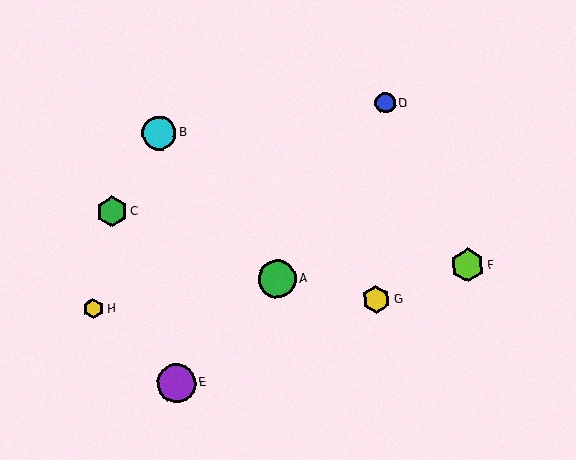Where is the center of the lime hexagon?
The center of the lime hexagon is at (468, 265).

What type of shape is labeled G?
Shape G is a yellow hexagon.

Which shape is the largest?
The purple circle (labeled E) is the largest.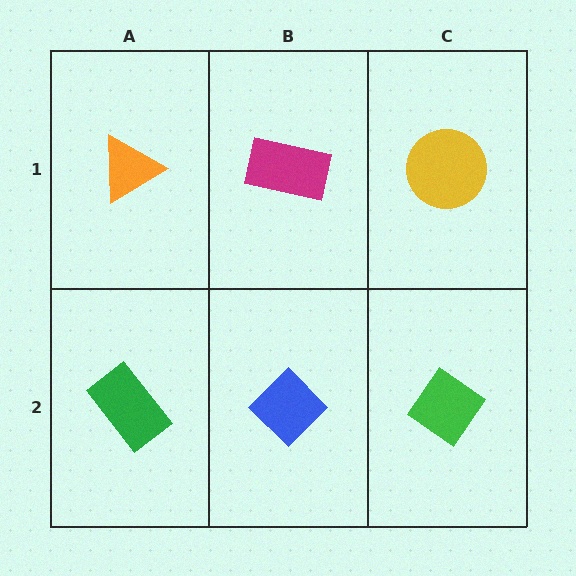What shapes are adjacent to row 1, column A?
A green rectangle (row 2, column A), a magenta rectangle (row 1, column B).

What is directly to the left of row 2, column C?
A blue diamond.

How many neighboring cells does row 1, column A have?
2.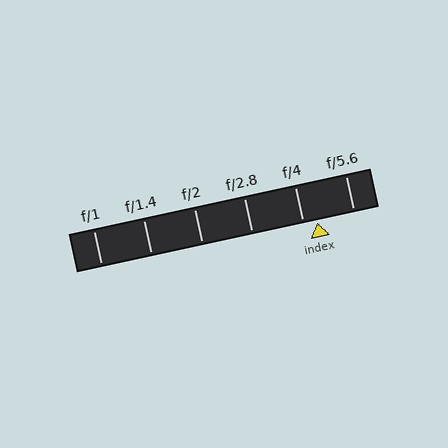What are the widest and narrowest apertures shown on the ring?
The widest aperture shown is f/1 and the narrowest is f/5.6.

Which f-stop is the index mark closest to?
The index mark is closest to f/4.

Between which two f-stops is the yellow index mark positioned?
The index mark is between f/4 and f/5.6.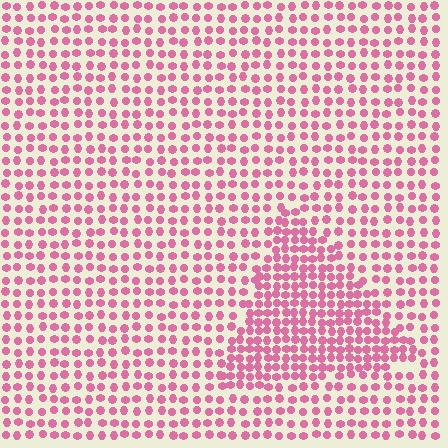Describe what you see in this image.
The image contains small pink elements arranged at two different densities. A triangle-shaped region is visible where the elements are more densely packed than the surrounding area.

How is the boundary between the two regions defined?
The boundary is defined by a change in element density (approximately 1.7x ratio). All elements are the same color, size, and shape.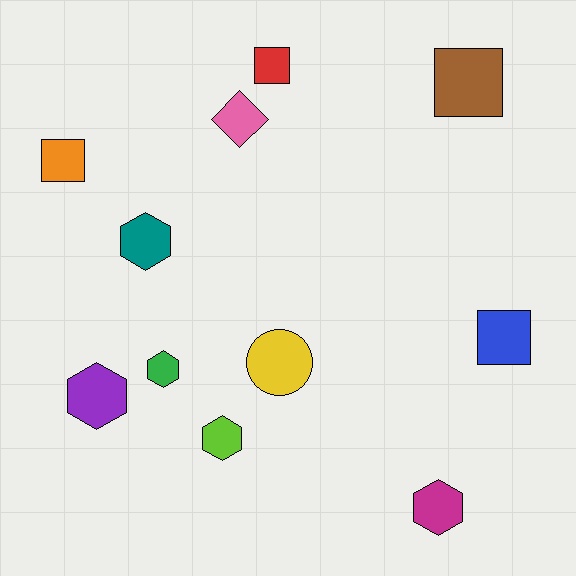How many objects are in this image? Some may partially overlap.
There are 11 objects.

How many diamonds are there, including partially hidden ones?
There is 1 diamond.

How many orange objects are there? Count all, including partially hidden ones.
There is 1 orange object.